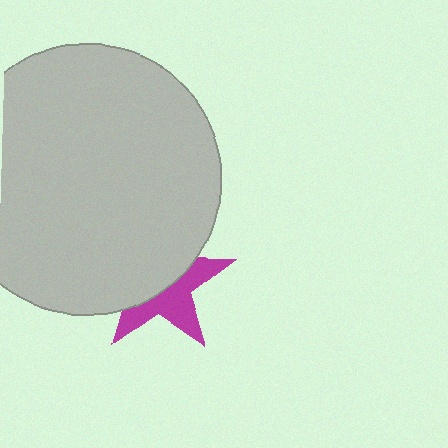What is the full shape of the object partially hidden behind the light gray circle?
The partially hidden object is a magenta star.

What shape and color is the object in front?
The object in front is a light gray circle.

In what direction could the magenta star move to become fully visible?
The magenta star could move down. That would shift it out from behind the light gray circle entirely.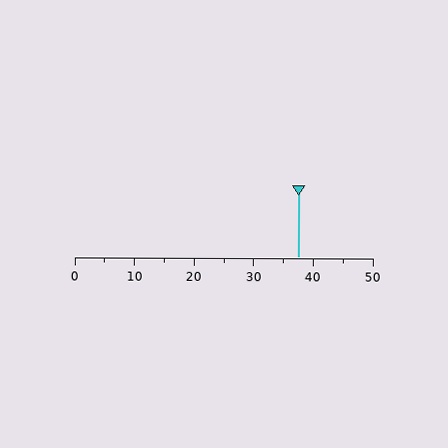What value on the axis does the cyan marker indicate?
The marker indicates approximately 37.5.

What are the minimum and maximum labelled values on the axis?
The axis runs from 0 to 50.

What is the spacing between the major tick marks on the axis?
The major ticks are spaced 10 apart.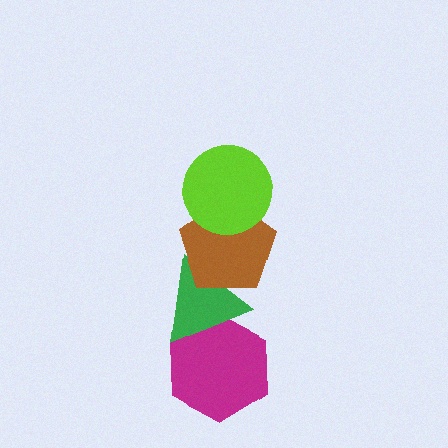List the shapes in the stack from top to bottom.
From top to bottom: the lime circle, the brown pentagon, the green triangle, the magenta hexagon.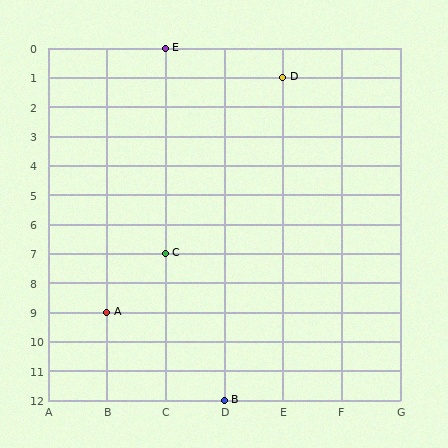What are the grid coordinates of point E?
Point E is at grid coordinates (C, 0).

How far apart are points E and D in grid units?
Points E and D are 2 columns and 1 row apart (about 2.2 grid units diagonally).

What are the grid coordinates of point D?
Point D is at grid coordinates (E, 1).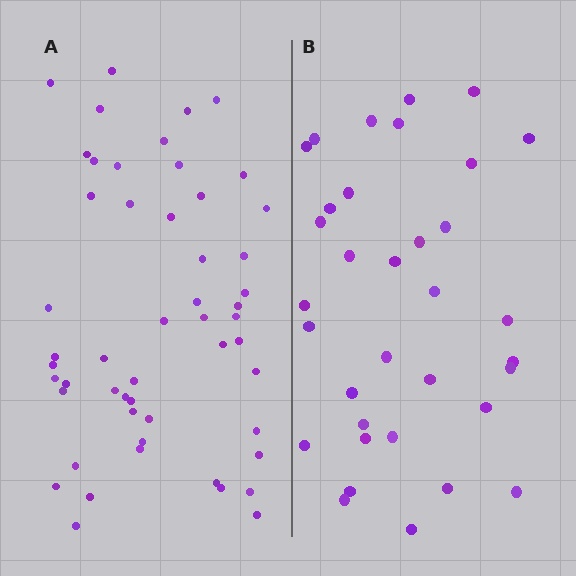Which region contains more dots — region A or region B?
Region A (the left region) has more dots.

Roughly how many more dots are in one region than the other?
Region A has approximately 20 more dots than region B.